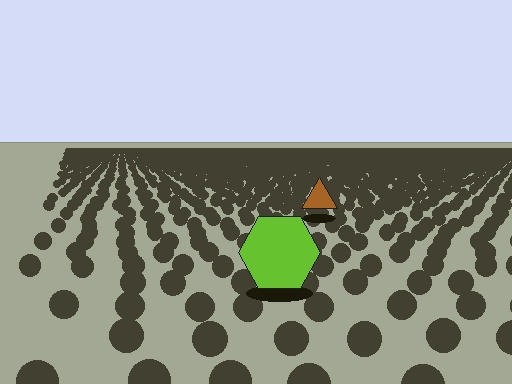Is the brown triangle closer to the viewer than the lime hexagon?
No. The lime hexagon is closer — you can tell from the texture gradient: the ground texture is coarser near it.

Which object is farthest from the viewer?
The brown triangle is farthest from the viewer. It appears smaller and the ground texture around it is denser.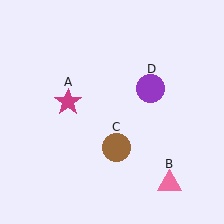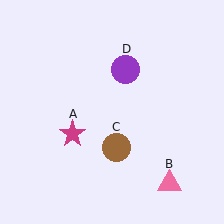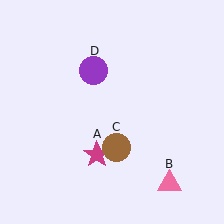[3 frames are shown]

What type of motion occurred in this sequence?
The magenta star (object A), purple circle (object D) rotated counterclockwise around the center of the scene.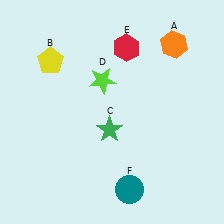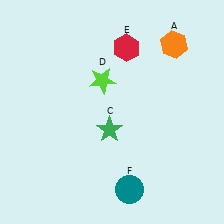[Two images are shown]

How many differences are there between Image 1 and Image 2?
There is 1 difference between the two images.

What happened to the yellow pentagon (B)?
The yellow pentagon (B) was removed in Image 2. It was in the top-left area of Image 1.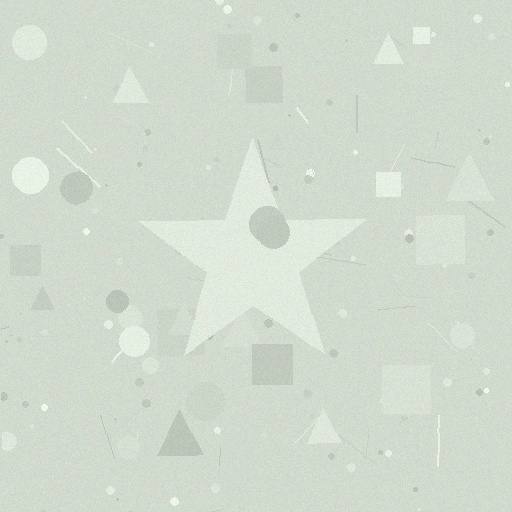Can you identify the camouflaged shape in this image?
The camouflaged shape is a star.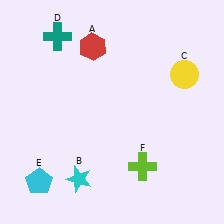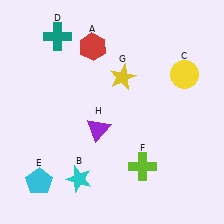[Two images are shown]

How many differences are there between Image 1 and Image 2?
There are 2 differences between the two images.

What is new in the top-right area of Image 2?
A yellow star (G) was added in the top-right area of Image 2.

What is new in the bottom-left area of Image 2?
A purple triangle (H) was added in the bottom-left area of Image 2.